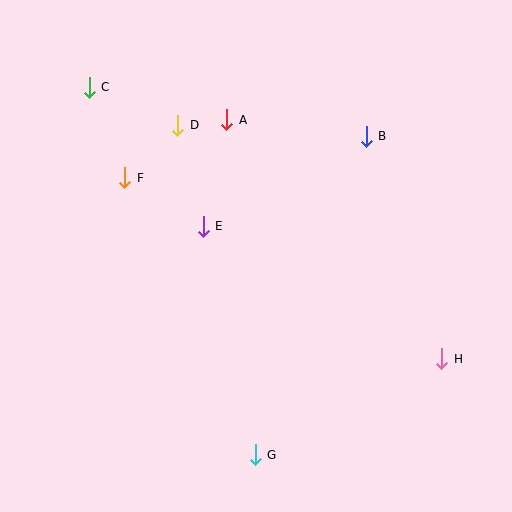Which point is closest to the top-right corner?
Point B is closest to the top-right corner.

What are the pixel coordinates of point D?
Point D is at (178, 125).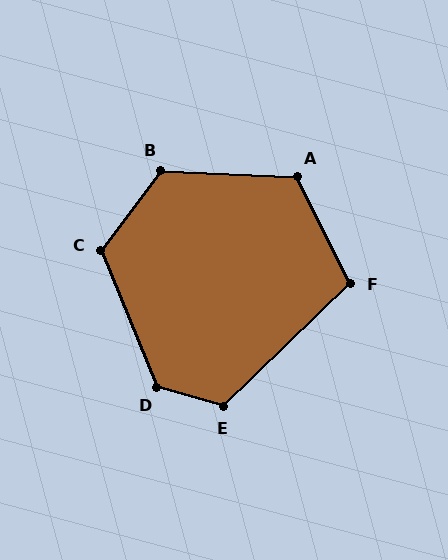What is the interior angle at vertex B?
Approximately 124 degrees (obtuse).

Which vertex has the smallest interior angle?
F, at approximately 108 degrees.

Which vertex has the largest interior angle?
D, at approximately 129 degrees.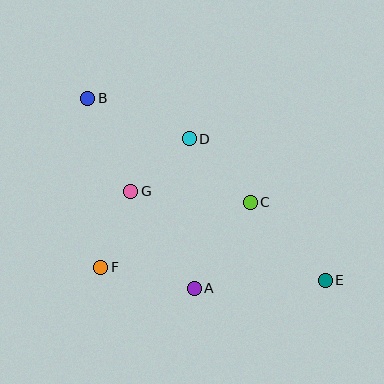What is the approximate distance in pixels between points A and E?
The distance between A and E is approximately 131 pixels.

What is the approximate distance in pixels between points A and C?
The distance between A and C is approximately 103 pixels.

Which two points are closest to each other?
Points D and G are closest to each other.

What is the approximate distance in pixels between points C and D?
The distance between C and D is approximately 88 pixels.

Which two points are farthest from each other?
Points B and E are farthest from each other.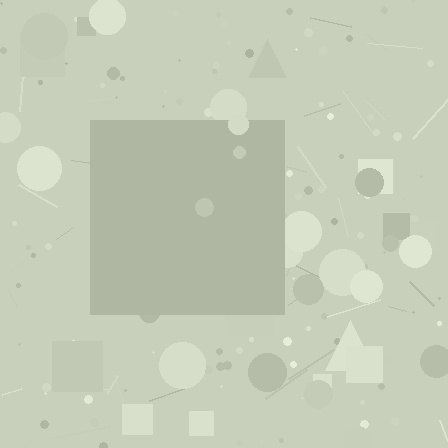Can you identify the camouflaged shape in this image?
The camouflaged shape is a square.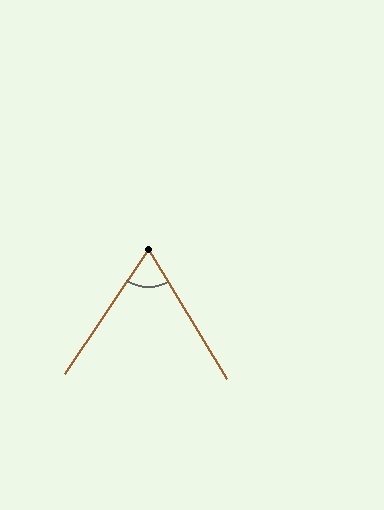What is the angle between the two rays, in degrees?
Approximately 65 degrees.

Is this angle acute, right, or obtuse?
It is acute.